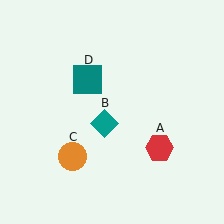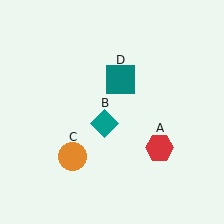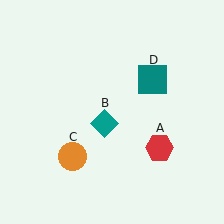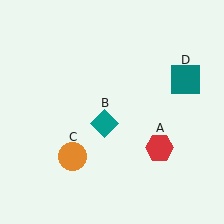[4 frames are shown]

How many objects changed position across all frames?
1 object changed position: teal square (object D).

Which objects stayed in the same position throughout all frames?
Red hexagon (object A) and teal diamond (object B) and orange circle (object C) remained stationary.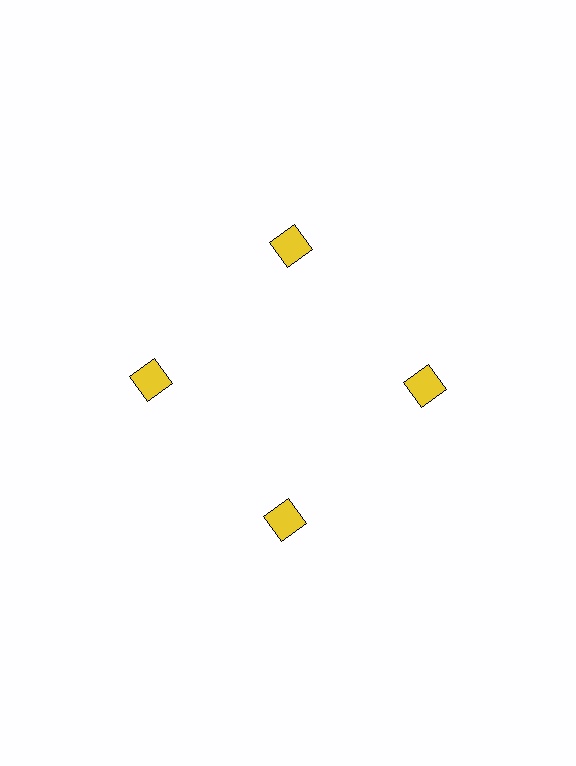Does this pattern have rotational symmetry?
Yes, this pattern has 4-fold rotational symmetry. It looks the same after rotating 90 degrees around the center.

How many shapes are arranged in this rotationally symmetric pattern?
There are 4 shapes, arranged in 4 groups of 1.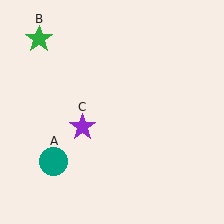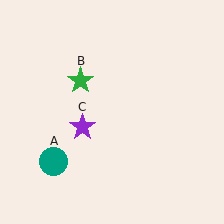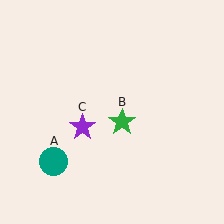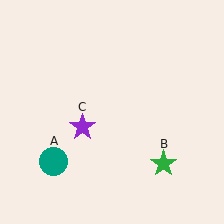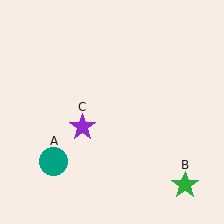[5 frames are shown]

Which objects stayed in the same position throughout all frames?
Teal circle (object A) and purple star (object C) remained stationary.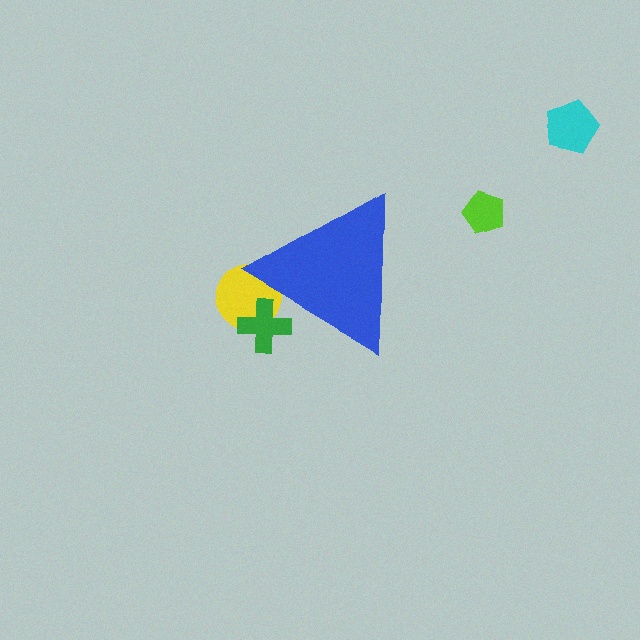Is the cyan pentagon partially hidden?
No, the cyan pentagon is fully visible.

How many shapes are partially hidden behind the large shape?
2 shapes are partially hidden.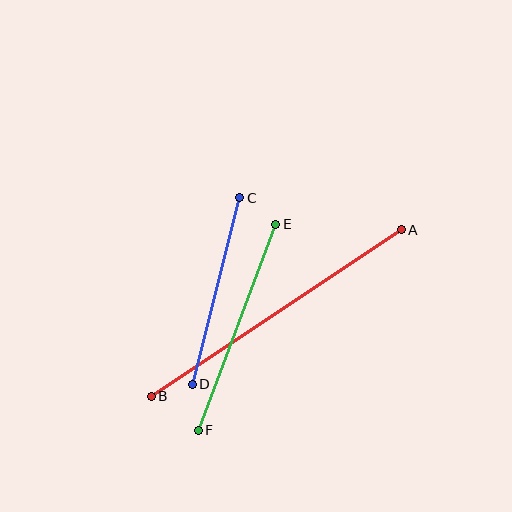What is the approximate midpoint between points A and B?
The midpoint is at approximately (276, 313) pixels.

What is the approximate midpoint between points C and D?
The midpoint is at approximately (216, 291) pixels.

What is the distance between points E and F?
The distance is approximately 220 pixels.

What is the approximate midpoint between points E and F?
The midpoint is at approximately (237, 327) pixels.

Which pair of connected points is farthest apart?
Points A and B are farthest apart.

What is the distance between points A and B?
The distance is approximately 300 pixels.